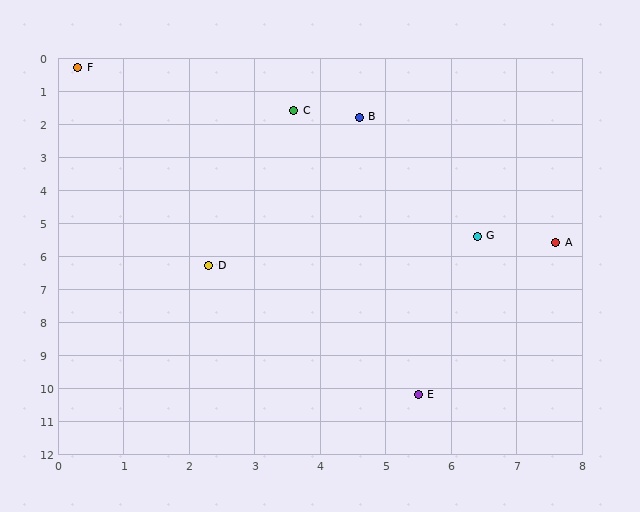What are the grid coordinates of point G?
Point G is at approximately (6.4, 5.4).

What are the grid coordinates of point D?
Point D is at approximately (2.3, 6.3).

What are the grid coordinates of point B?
Point B is at approximately (4.6, 1.8).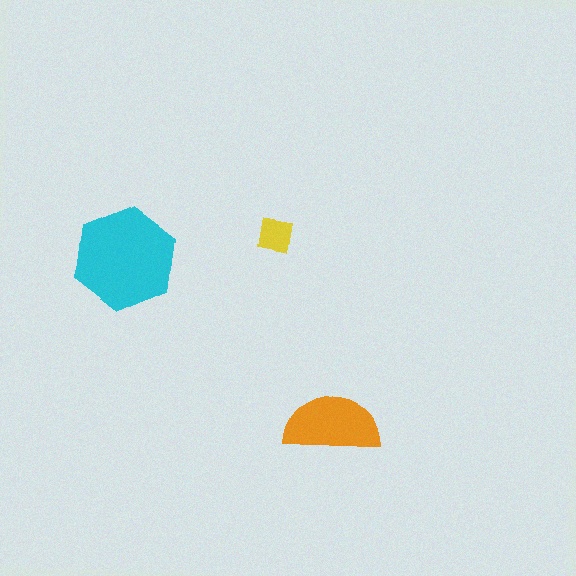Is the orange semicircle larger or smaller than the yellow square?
Larger.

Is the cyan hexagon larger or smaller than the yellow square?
Larger.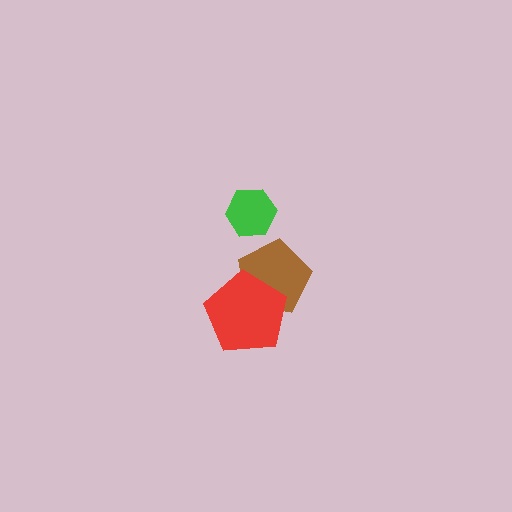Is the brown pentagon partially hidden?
Yes, it is partially covered by another shape.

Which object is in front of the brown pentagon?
The red pentagon is in front of the brown pentagon.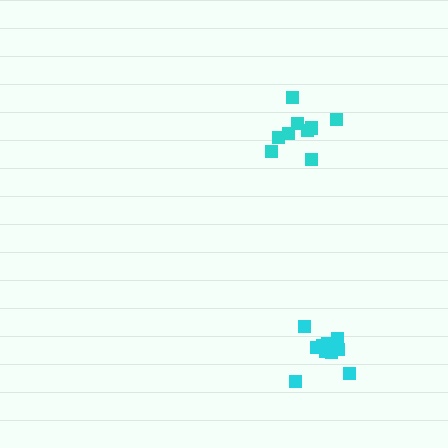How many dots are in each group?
Group 1: 10 dots, Group 2: 9 dots (19 total).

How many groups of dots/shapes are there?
There are 2 groups.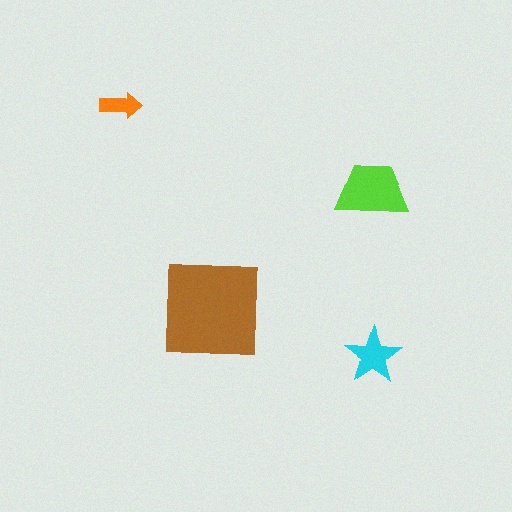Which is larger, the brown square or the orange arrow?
The brown square.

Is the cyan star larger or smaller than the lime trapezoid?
Smaller.